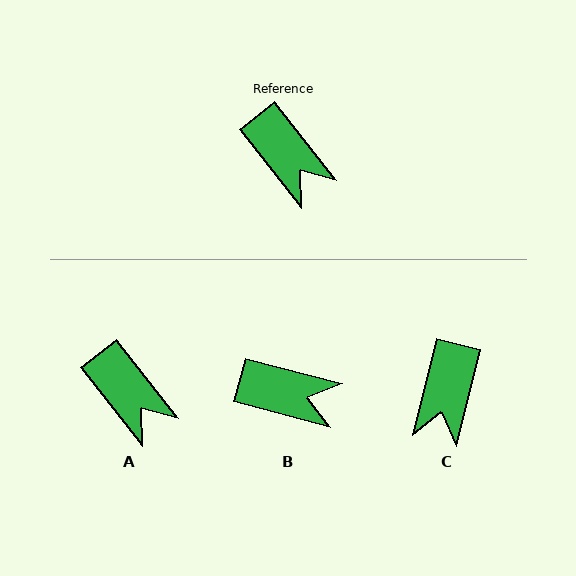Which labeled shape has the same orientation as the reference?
A.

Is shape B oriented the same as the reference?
No, it is off by about 37 degrees.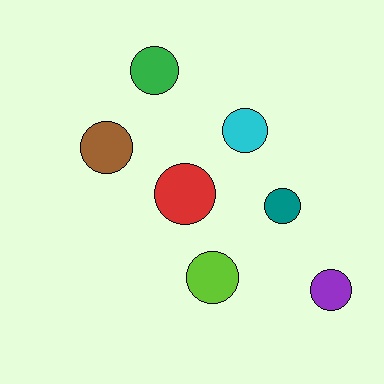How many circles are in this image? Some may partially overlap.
There are 7 circles.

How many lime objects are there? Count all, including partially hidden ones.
There is 1 lime object.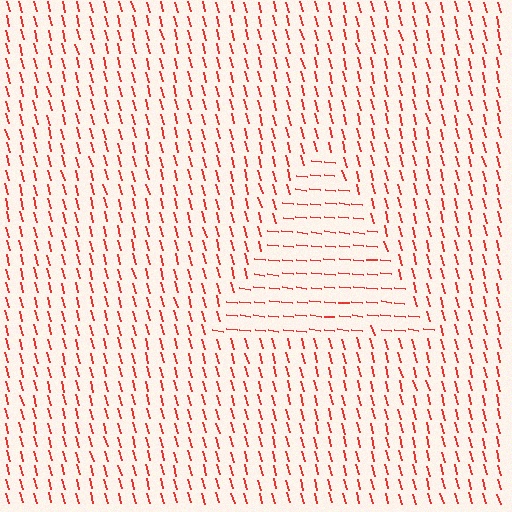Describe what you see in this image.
The image is filled with small red line segments. A triangle region in the image has lines oriented differently from the surrounding lines, creating a visible texture boundary.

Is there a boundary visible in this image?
Yes, there is a texture boundary formed by a change in line orientation.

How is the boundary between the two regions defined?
The boundary is defined purely by a change in line orientation (approximately 69 degrees difference). All lines are the same color and thickness.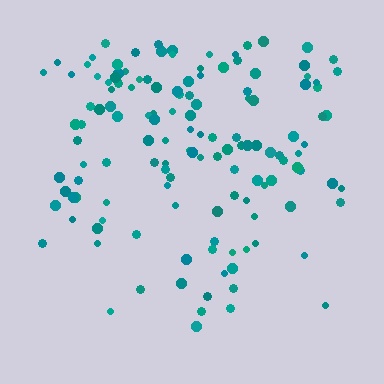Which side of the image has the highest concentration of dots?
The top.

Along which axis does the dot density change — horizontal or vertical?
Vertical.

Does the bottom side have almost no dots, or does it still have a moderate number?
Still a moderate number, just noticeably fewer than the top.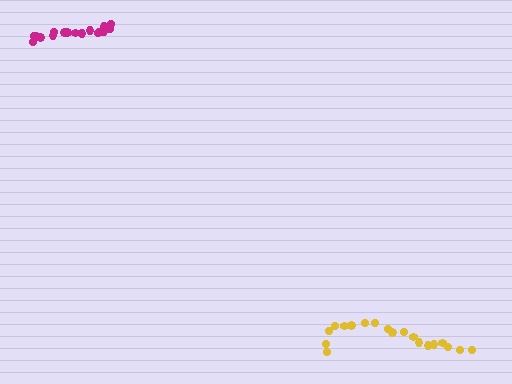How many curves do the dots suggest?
There are 2 distinct paths.